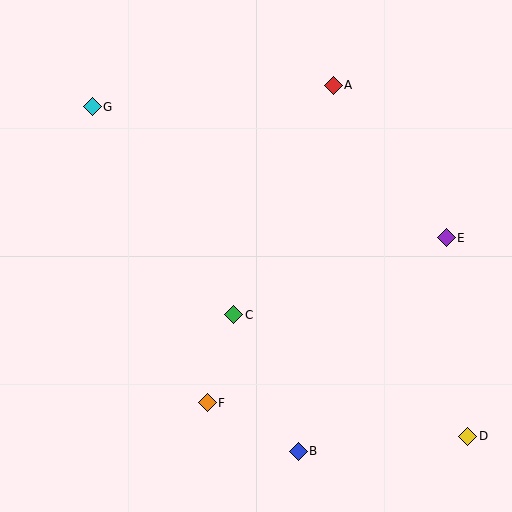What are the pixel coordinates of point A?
Point A is at (333, 85).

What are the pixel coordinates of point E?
Point E is at (446, 238).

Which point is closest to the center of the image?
Point C at (234, 315) is closest to the center.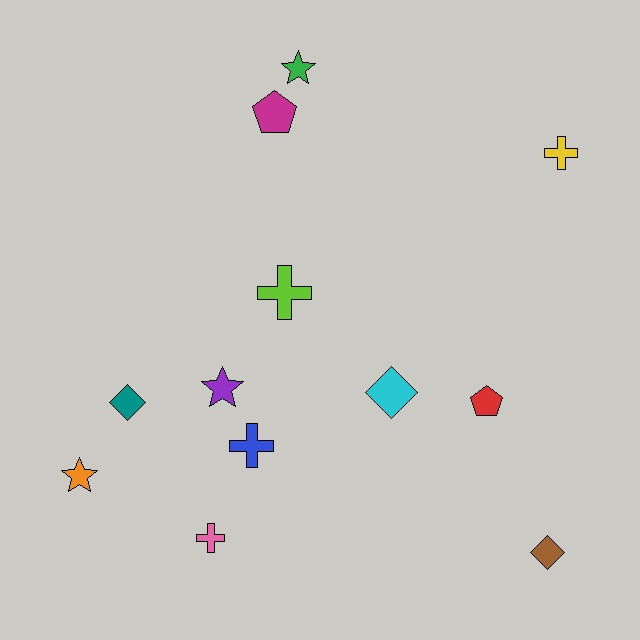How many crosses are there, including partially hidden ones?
There are 4 crosses.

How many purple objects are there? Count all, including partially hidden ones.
There is 1 purple object.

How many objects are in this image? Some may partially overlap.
There are 12 objects.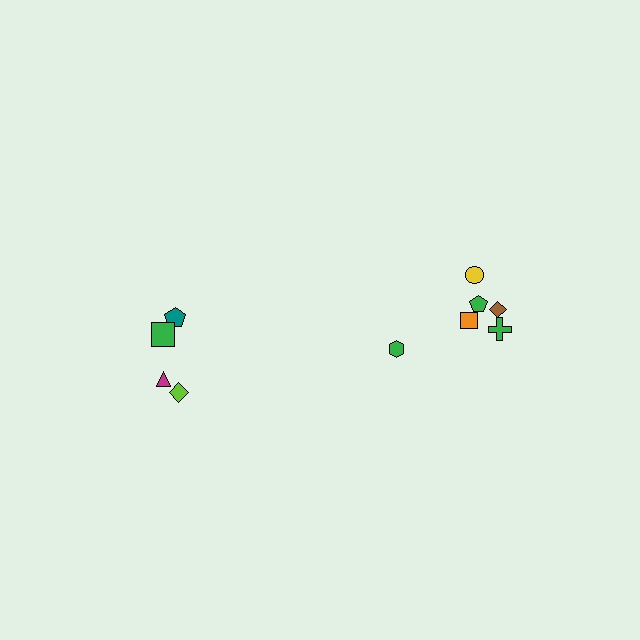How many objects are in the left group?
There are 4 objects.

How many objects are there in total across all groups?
There are 10 objects.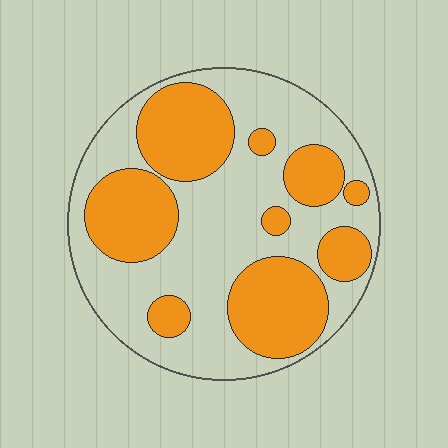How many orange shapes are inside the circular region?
9.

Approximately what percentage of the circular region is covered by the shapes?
Approximately 40%.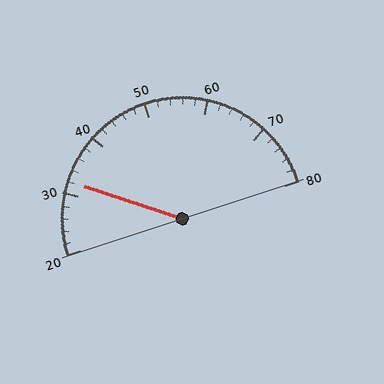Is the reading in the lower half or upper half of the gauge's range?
The reading is in the lower half of the range (20 to 80).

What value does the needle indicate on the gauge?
The needle indicates approximately 32.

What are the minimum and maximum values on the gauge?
The gauge ranges from 20 to 80.